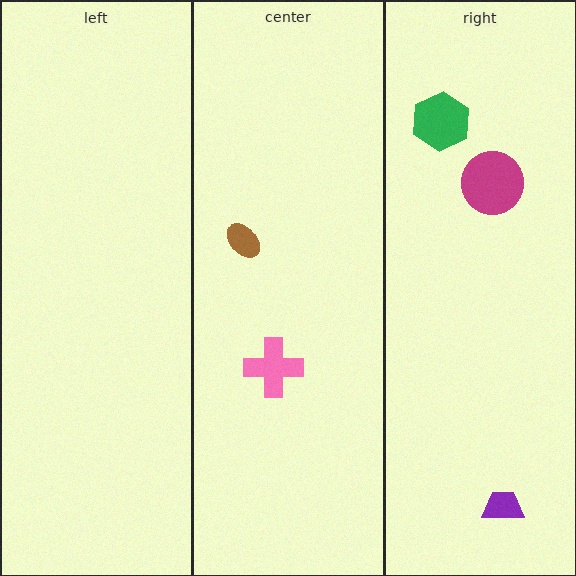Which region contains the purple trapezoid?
The right region.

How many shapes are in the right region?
3.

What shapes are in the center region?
The pink cross, the brown ellipse.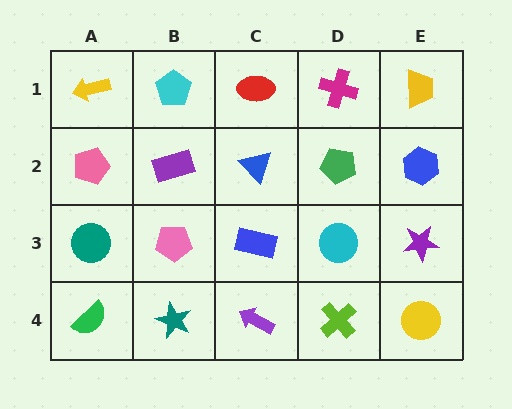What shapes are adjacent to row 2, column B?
A cyan pentagon (row 1, column B), a pink pentagon (row 3, column B), a pink pentagon (row 2, column A), a blue triangle (row 2, column C).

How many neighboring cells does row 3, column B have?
4.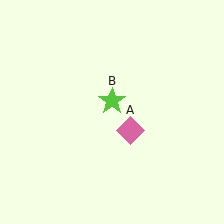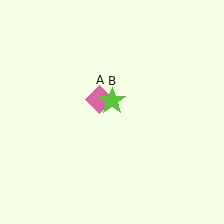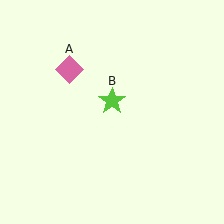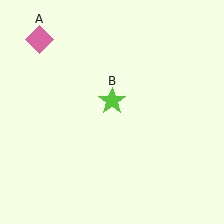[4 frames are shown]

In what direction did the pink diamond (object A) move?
The pink diamond (object A) moved up and to the left.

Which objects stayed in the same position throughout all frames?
Lime star (object B) remained stationary.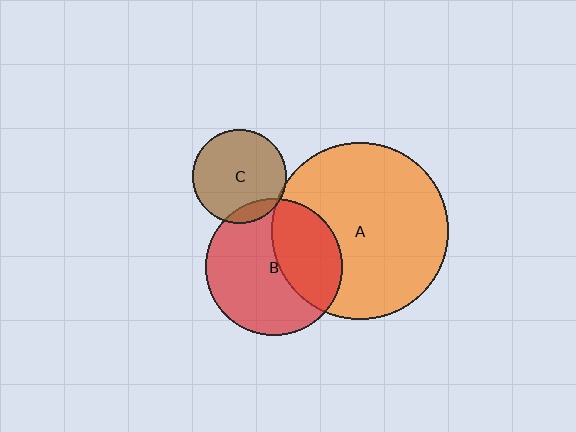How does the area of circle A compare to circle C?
Approximately 3.5 times.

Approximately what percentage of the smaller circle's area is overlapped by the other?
Approximately 40%.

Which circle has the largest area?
Circle A (orange).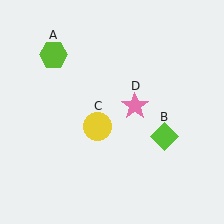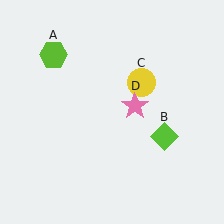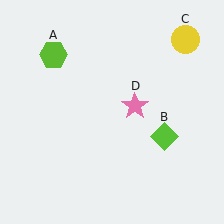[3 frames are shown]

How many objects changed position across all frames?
1 object changed position: yellow circle (object C).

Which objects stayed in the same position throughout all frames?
Lime hexagon (object A) and lime diamond (object B) and pink star (object D) remained stationary.